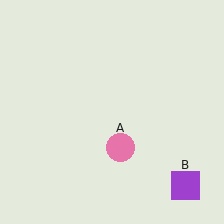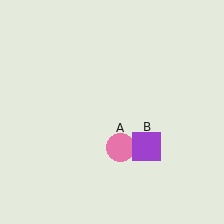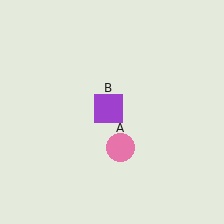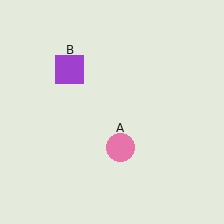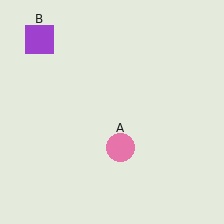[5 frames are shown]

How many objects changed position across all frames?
1 object changed position: purple square (object B).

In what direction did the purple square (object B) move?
The purple square (object B) moved up and to the left.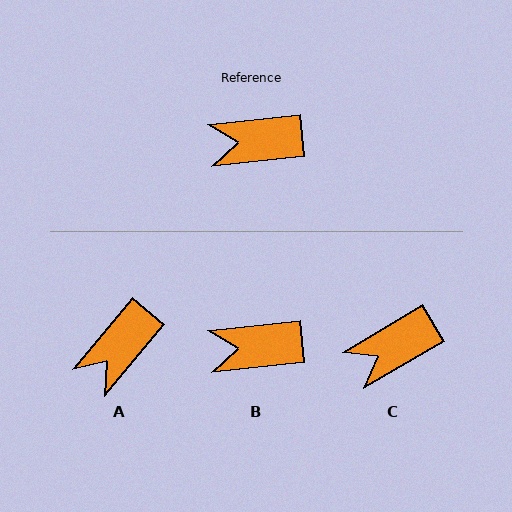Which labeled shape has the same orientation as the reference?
B.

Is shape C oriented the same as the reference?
No, it is off by about 24 degrees.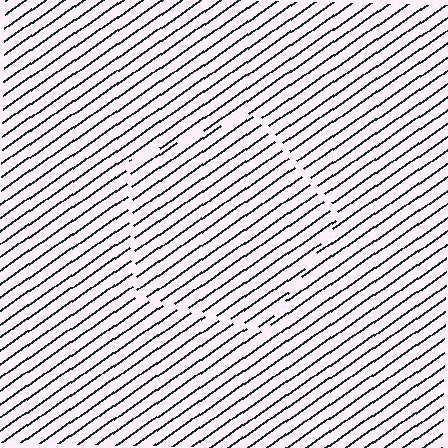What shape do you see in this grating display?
An illusory pentagon. The interior of the shape contains the same grating, shifted by half a period — the contour is defined by the phase discontinuity where line-ends from the inner and outer gratings abut.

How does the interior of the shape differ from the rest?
The interior of the shape contains the same grating, shifted by half a period — the contour is defined by the phase discontinuity where line-ends from the inner and outer gratings abut.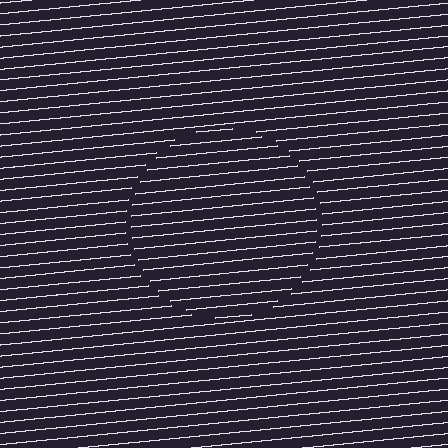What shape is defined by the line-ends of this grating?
An illusory circle. The interior of the shape contains the same grating, shifted by half a period — the contour is defined by the phase discontinuity where line-ends from the inner and outer gratings abut.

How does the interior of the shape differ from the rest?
The interior of the shape contains the same grating, shifted by half a period — the contour is defined by the phase discontinuity where line-ends from the inner and outer gratings abut.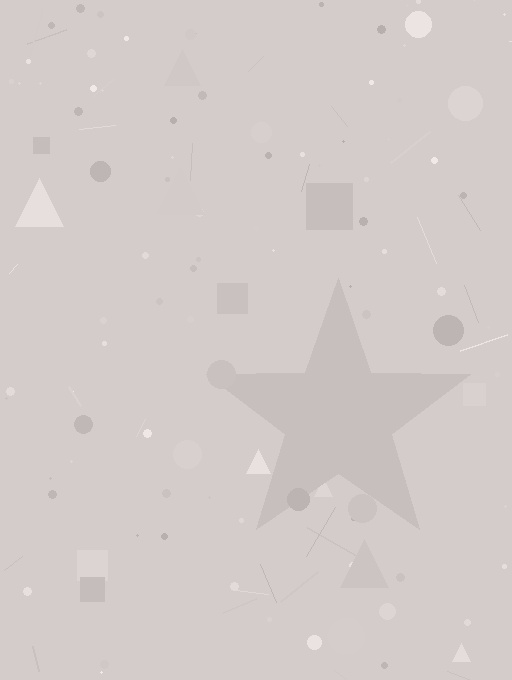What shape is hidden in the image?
A star is hidden in the image.